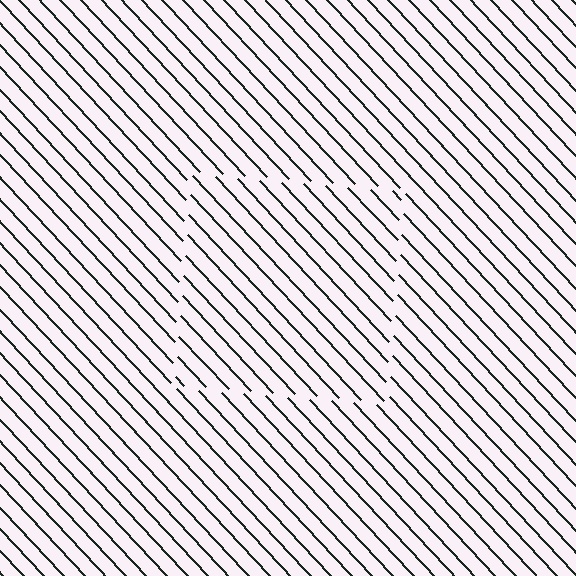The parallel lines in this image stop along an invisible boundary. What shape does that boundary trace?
An illusory square. The interior of the shape contains the same grating, shifted by half a period — the contour is defined by the phase discontinuity where line-ends from the inner and outer gratings abut.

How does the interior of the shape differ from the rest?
The interior of the shape contains the same grating, shifted by half a period — the contour is defined by the phase discontinuity where line-ends from the inner and outer gratings abut.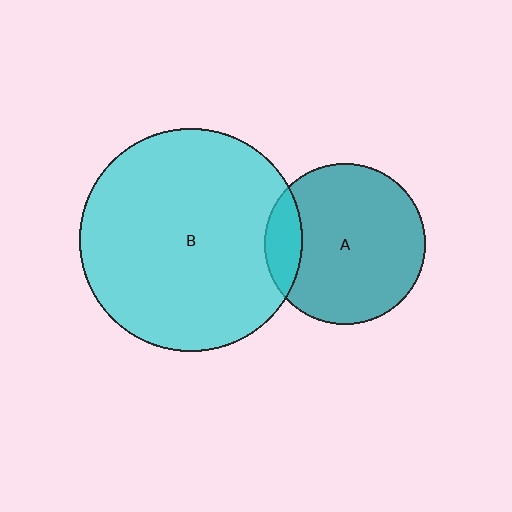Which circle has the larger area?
Circle B (cyan).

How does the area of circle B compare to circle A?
Approximately 1.9 times.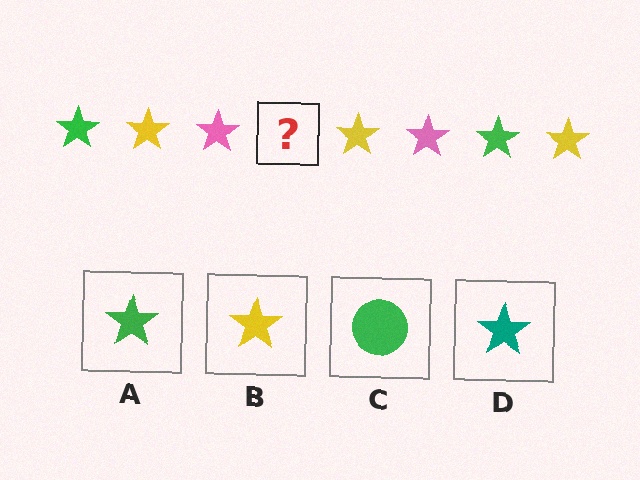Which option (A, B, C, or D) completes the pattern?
A.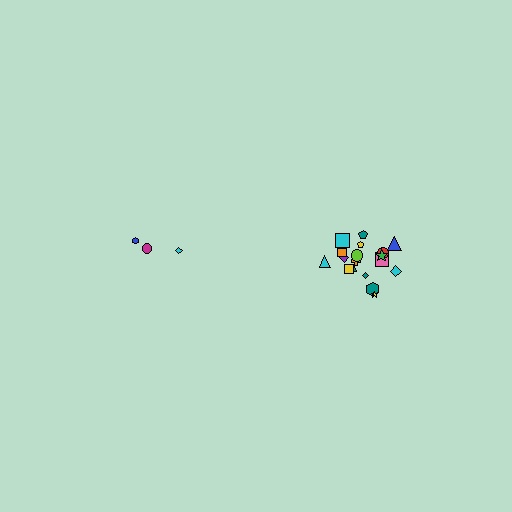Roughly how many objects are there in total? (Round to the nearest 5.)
Roughly 20 objects in total.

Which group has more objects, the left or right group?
The right group.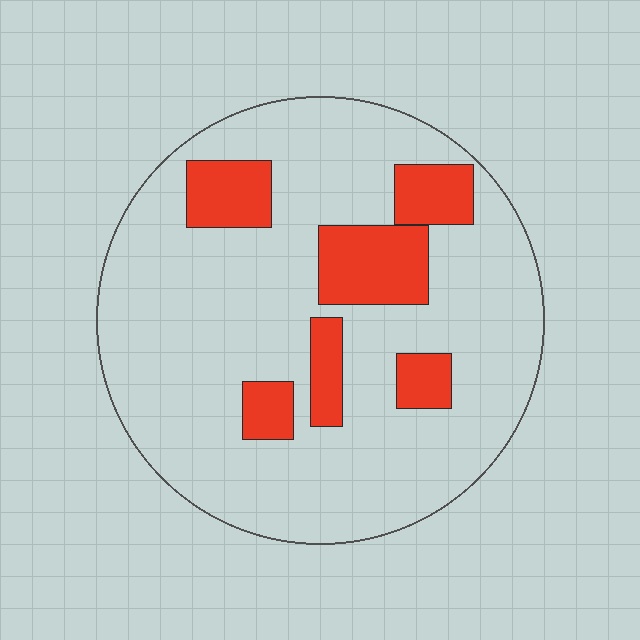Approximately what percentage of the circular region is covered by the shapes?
Approximately 20%.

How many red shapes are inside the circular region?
6.